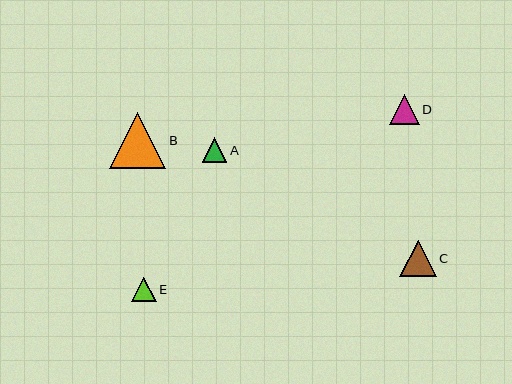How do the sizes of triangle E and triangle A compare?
Triangle E and triangle A are approximately the same size.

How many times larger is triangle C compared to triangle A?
Triangle C is approximately 1.5 times the size of triangle A.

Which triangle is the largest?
Triangle B is the largest with a size of approximately 56 pixels.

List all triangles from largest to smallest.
From largest to smallest: B, C, D, E, A.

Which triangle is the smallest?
Triangle A is the smallest with a size of approximately 24 pixels.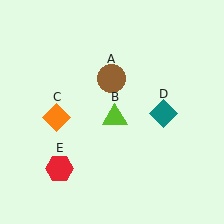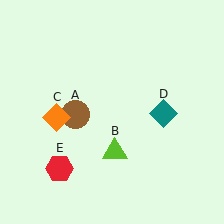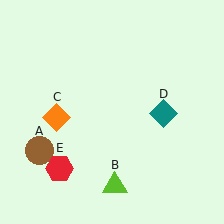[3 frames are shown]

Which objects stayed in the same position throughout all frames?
Orange diamond (object C) and teal diamond (object D) and red hexagon (object E) remained stationary.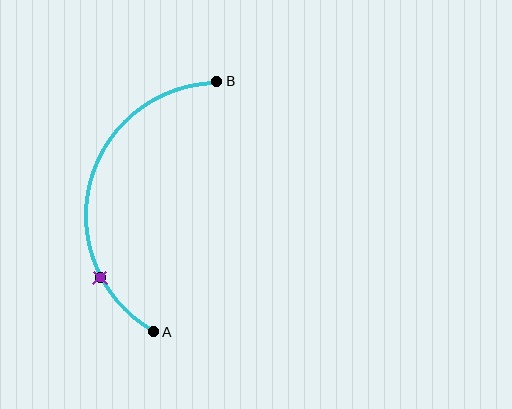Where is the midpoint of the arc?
The arc midpoint is the point on the curve farthest from the straight line joining A and B. It sits to the left of that line.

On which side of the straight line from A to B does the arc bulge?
The arc bulges to the left of the straight line connecting A and B.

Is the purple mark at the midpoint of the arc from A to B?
No. The purple mark lies on the arc but is closer to endpoint A. The arc midpoint would be at the point on the curve equidistant along the arc from both A and B.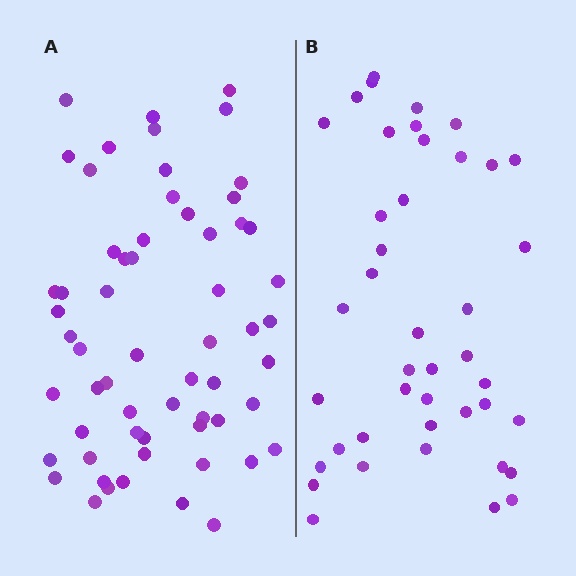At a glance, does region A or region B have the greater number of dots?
Region A (the left region) has more dots.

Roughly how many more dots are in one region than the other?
Region A has approximately 20 more dots than region B.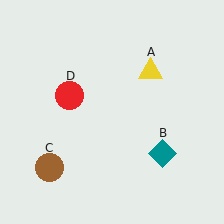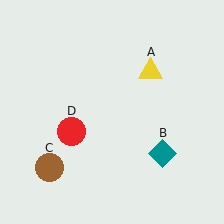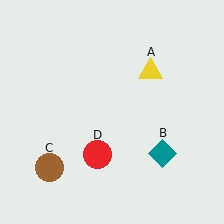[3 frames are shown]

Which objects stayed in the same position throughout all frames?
Yellow triangle (object A) and teal diamond (object B) and brown circle (object C) remained stationary.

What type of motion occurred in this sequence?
The red circle (object D) rotated counterclockwise around the center of the scene.